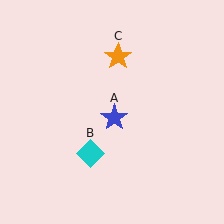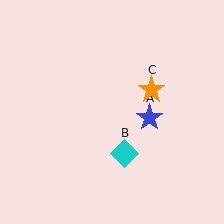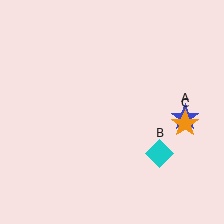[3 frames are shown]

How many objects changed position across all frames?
3 objects changed position: blue star (object A), cyan diamond (object B), orange star (object C).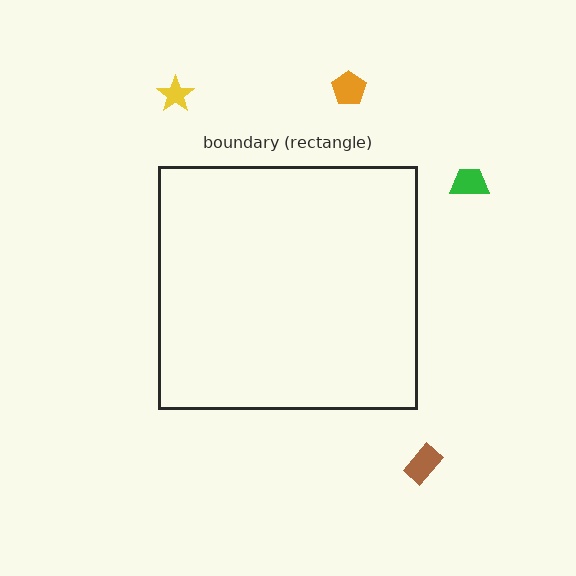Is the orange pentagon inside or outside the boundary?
Outside.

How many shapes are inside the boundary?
0 inside, 4 outside.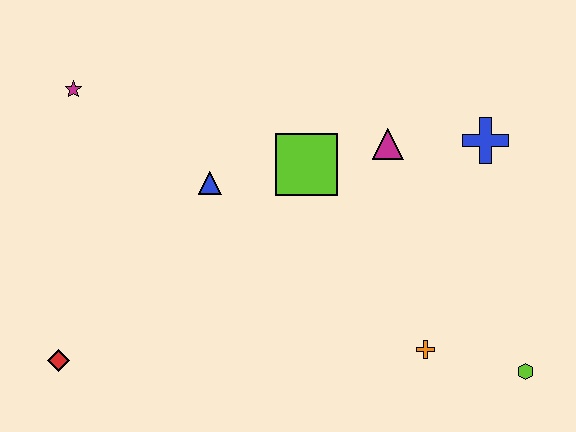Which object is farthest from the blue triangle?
The lime hexagon is farthest from the blue triangle.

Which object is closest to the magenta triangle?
The lime square is closest to the magenta triangle.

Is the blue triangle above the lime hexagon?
Yes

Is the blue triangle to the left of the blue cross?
Yes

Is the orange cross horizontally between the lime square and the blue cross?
Yes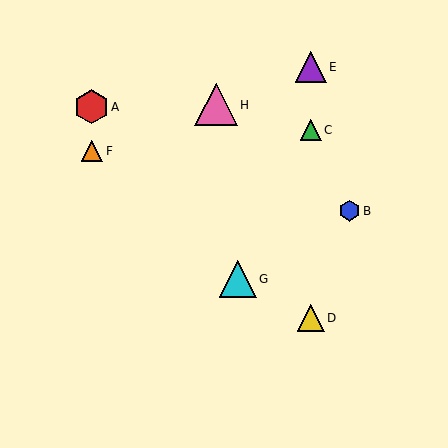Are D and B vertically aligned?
No, D is at x≈311 and B is at x≈350.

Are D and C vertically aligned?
Yes, both are at x≈311.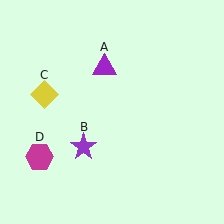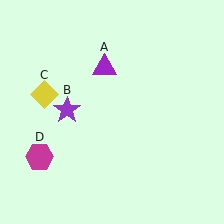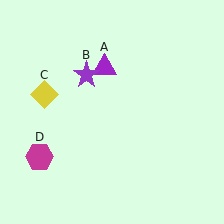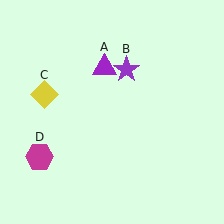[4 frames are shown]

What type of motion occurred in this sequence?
The purple star (object B) rotated clockwise around the center of the scene.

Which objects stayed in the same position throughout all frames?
Purple triangle (object A) and yellow diamond (object C) and magenta hexagon (object D) remained stationary.